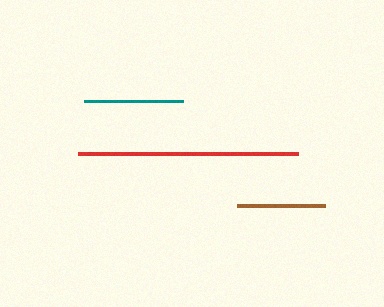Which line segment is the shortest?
The brown line is the shortest at approximately 88 pixels.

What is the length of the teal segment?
The teal segment is approximately 99 pixels long.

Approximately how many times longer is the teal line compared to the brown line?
The teal line is approximately 1.1 times the length of the brown line.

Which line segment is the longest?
The red line is the longest at approximately 220 pixels.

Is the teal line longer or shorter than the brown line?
The teal line is longer than the brown line.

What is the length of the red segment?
The red segment is approximately 220 pixels long.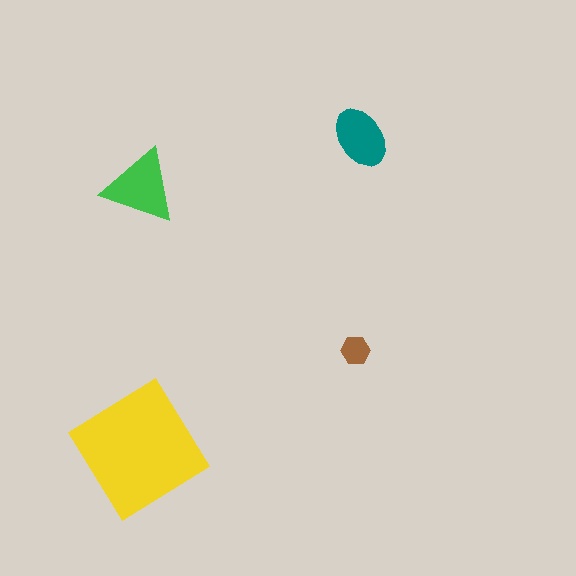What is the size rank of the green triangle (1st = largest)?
2nd.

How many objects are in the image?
There are 4 objects in the image.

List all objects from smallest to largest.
The brown hexagon, the teal ellipse, the green triangle, the yellow diamond.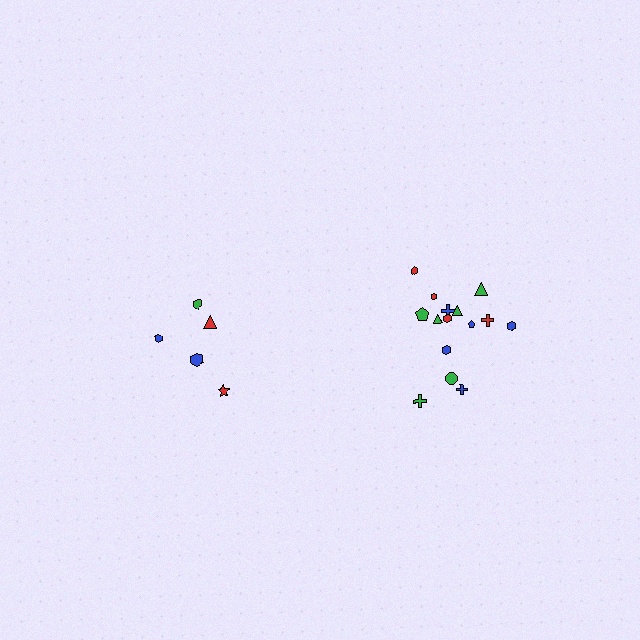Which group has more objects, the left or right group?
The right group.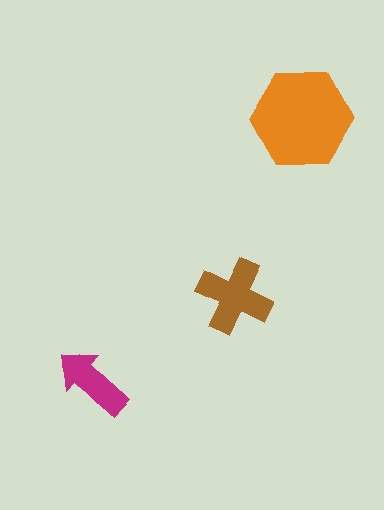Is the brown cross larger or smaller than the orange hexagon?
Smaller.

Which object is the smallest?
The magenta arrow.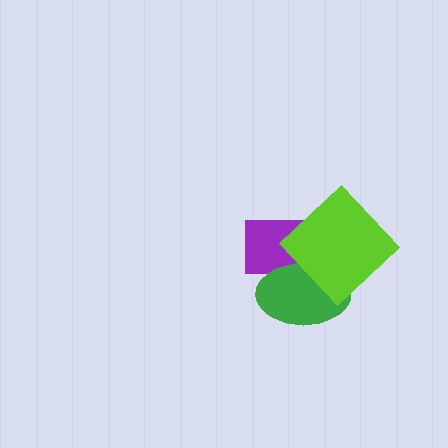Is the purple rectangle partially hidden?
Yes, it is partially covered by another shape.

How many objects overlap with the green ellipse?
2 objects overlap with the green ellipse.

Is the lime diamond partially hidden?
No, no other shape covers it.